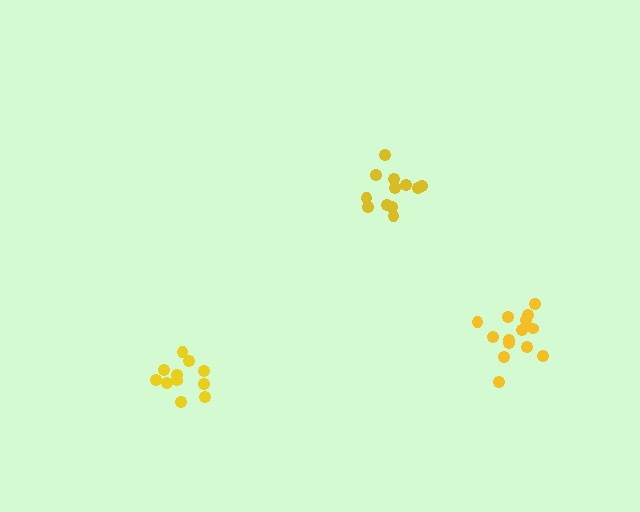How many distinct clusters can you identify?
There are 3 distinct clusters.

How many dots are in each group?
Group 1: 11 dots, Group 2: 14 dots, Group 3: 12 dots (37 total).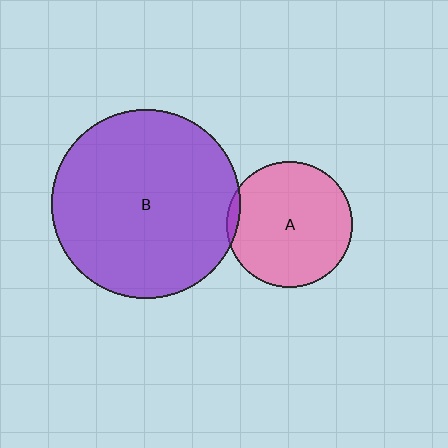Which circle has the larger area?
Circle B (purple).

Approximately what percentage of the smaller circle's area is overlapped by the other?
Approximately 5%.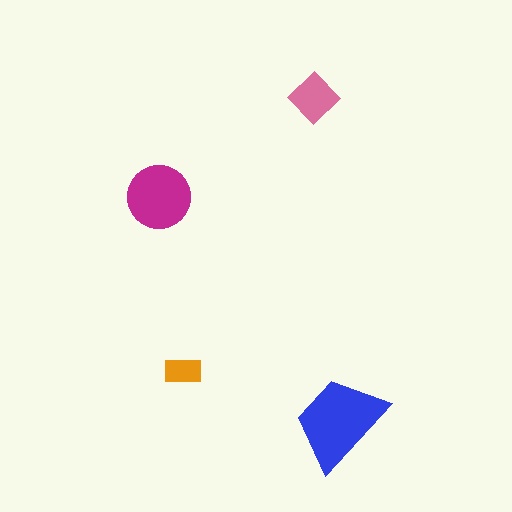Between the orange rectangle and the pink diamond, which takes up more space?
The pink diamond.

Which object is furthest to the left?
The magenta circle is leftmost.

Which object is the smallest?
The orange rectangle.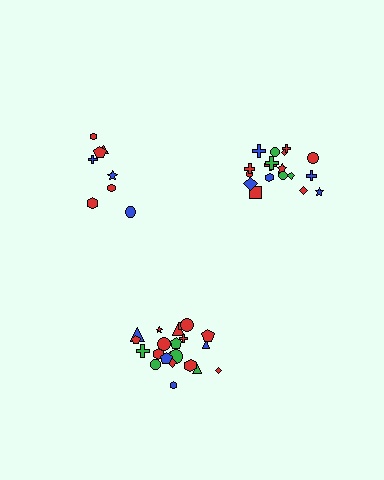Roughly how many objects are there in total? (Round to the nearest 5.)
Roughly 50 objects in total.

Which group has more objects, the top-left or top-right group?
The top-right group.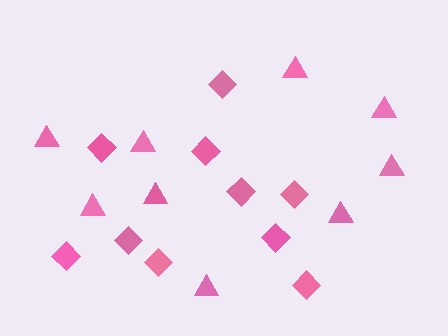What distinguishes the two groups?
There are 2 groups: one group of triangles (9) and one group of diamonds (10).